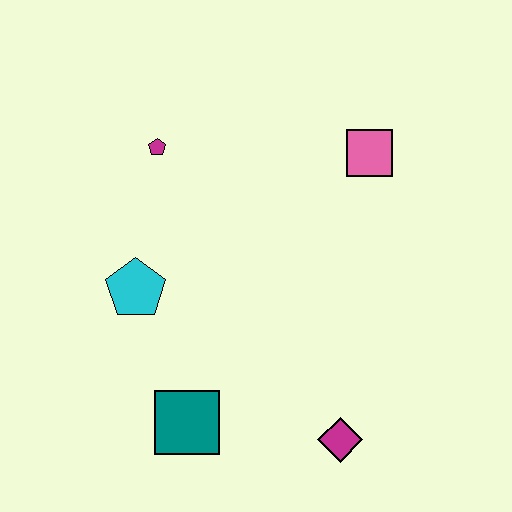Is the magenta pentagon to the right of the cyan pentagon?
Yes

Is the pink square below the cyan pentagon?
No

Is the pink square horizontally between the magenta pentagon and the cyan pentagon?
No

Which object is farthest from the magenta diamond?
The magenta pentagon is farthest from the magenta diamond.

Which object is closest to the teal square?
The cyan pentagon is closest to the teal square.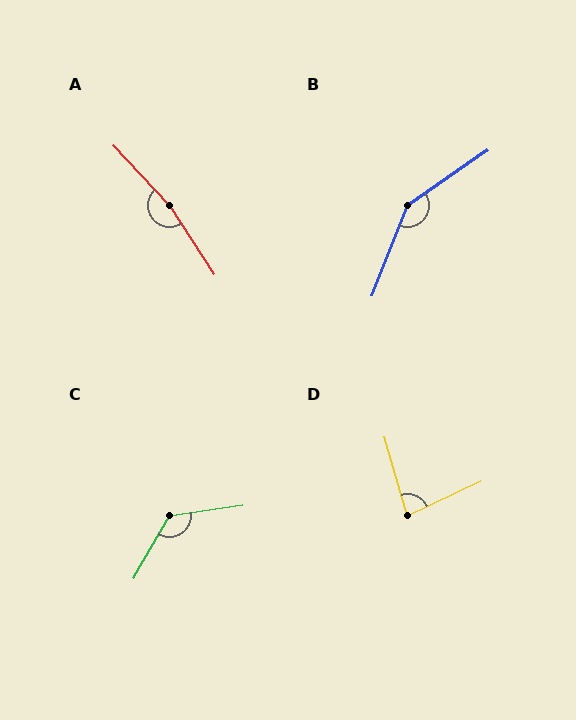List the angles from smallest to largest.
D (81°), C (128°), B (146°), A (170°).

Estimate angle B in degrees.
Approximately 146 degrees.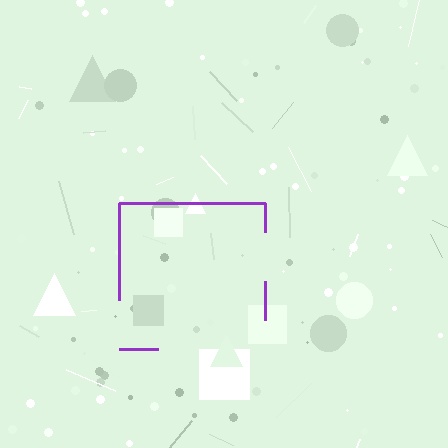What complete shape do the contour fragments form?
The contour fragments form a square.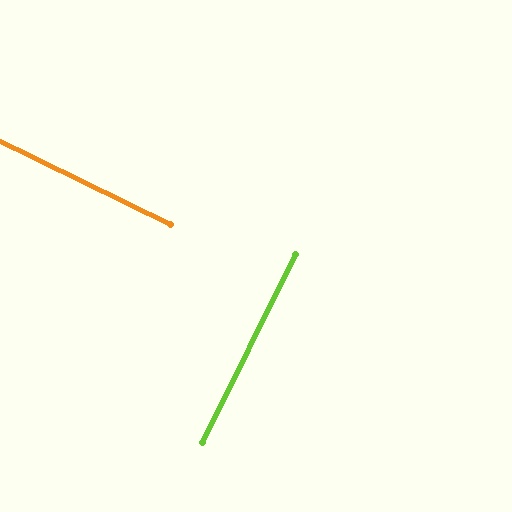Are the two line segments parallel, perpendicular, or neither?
Perpendicular — they meet at approximately 90°.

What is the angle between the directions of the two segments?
Approximately 90 degrees.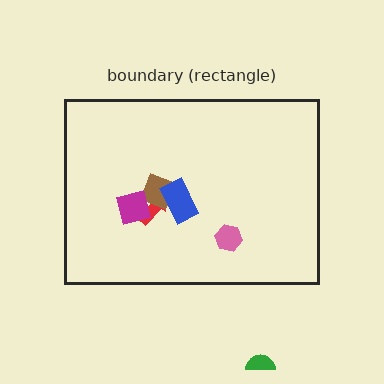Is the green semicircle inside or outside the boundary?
Outside.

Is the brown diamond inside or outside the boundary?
Inside.